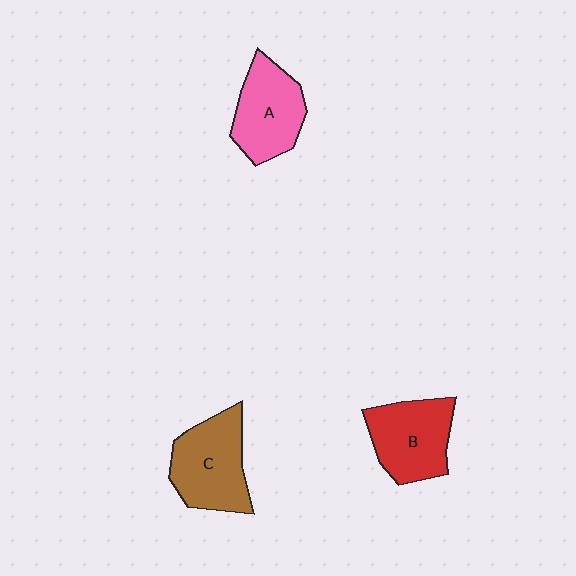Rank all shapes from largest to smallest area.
From largest to smallest: C (brown), B (red), A (pink).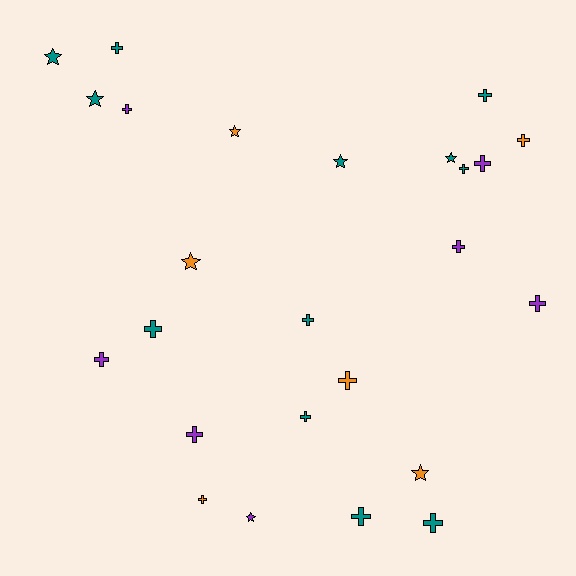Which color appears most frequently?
Teal, with 12 objects.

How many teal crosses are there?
There are 8 teal crosses.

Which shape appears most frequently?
Cross, with 17 objects.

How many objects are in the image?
There are 25 objects.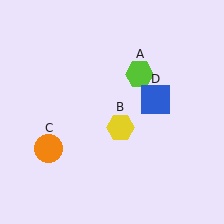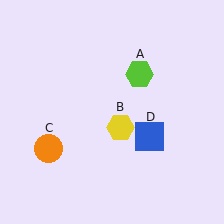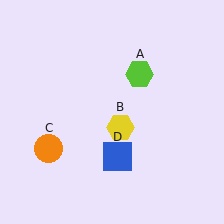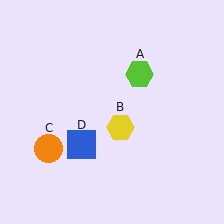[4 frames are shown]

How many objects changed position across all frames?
1 object changed position: blue square (object D).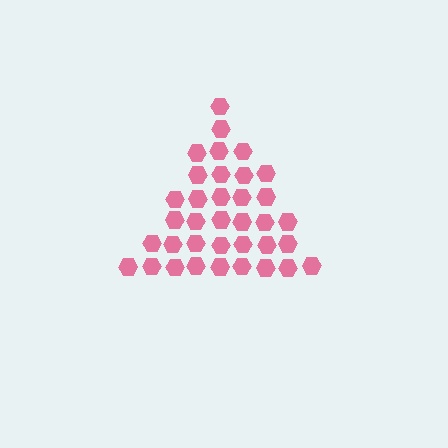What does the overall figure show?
The overall figure shows a triangle.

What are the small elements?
The small elements are hexagons.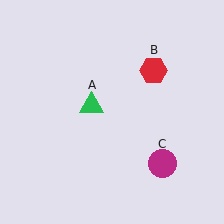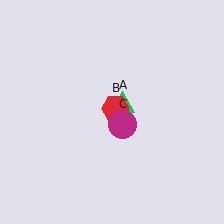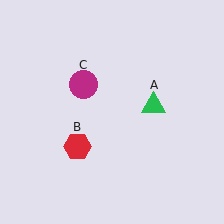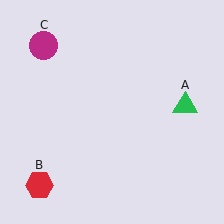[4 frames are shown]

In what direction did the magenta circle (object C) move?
The magenta circle (object C) moved up and to the left.